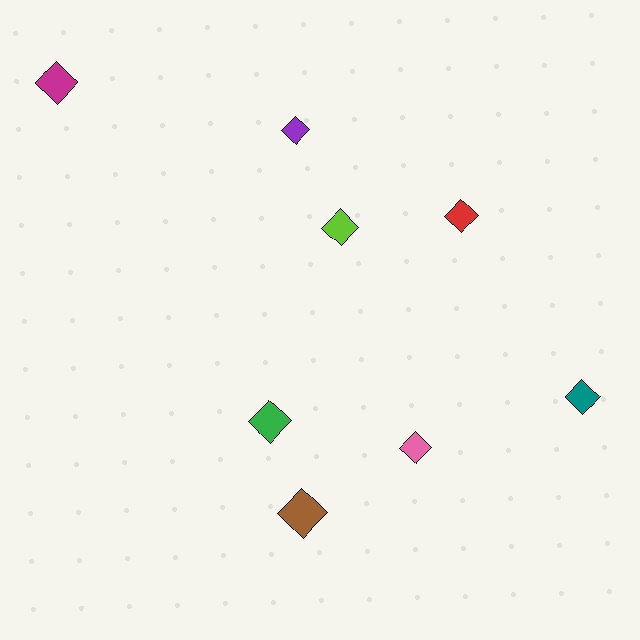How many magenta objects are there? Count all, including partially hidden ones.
There is 1 magenta object.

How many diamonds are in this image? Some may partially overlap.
There are 8 diamonds.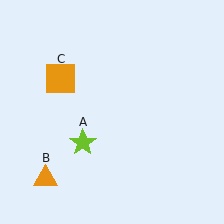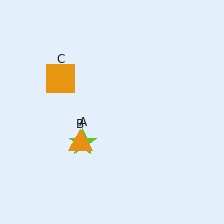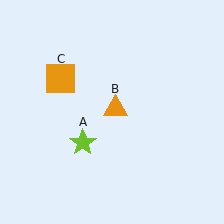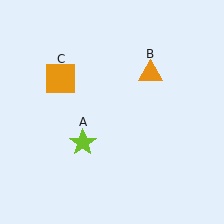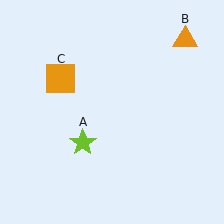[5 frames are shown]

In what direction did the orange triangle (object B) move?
The orange triangle (object B) moved up and to the right.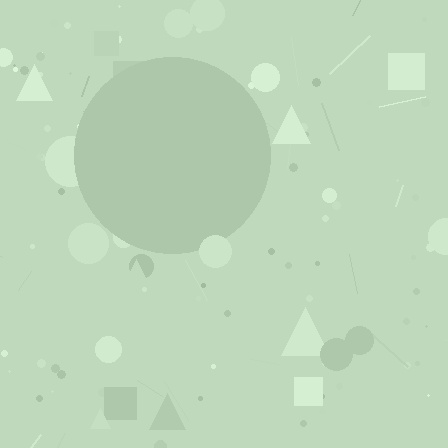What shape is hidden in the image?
A circle is hidden in the image.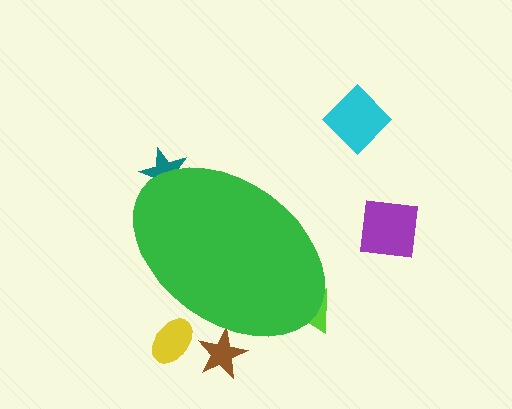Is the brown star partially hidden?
Yes, the brown star is partially hidden behind the green ellipse.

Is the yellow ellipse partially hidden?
Yes, the yellow ellipse is partially hidden behind the green ellipse.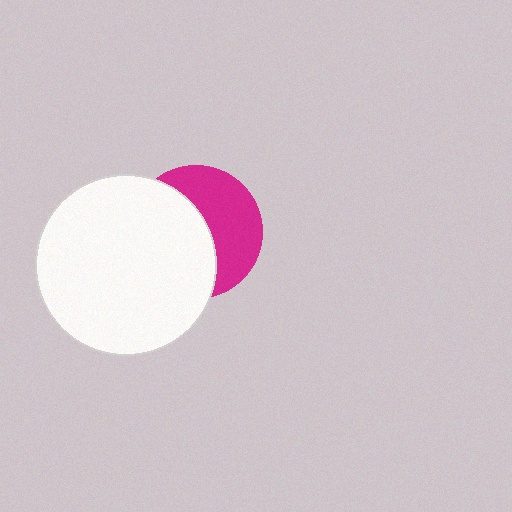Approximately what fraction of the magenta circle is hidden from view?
Roughly 54% of the magenta circle is hidden behind the white circle.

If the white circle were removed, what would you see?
You would see the complete magenta circle.